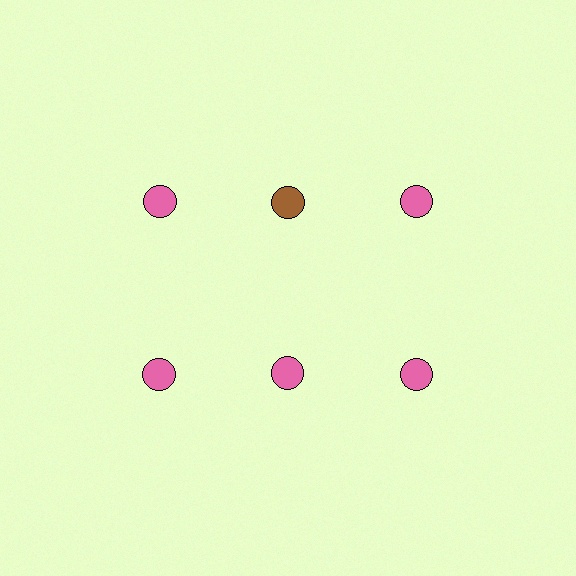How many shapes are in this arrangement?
There are 6 shapes arranged in a grid pattern.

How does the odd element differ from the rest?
It has a different color: brown instead of pink.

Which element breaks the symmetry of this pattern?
The brown circle in the top row, second from left column breaks the symmetry. All other shapes are pink circles.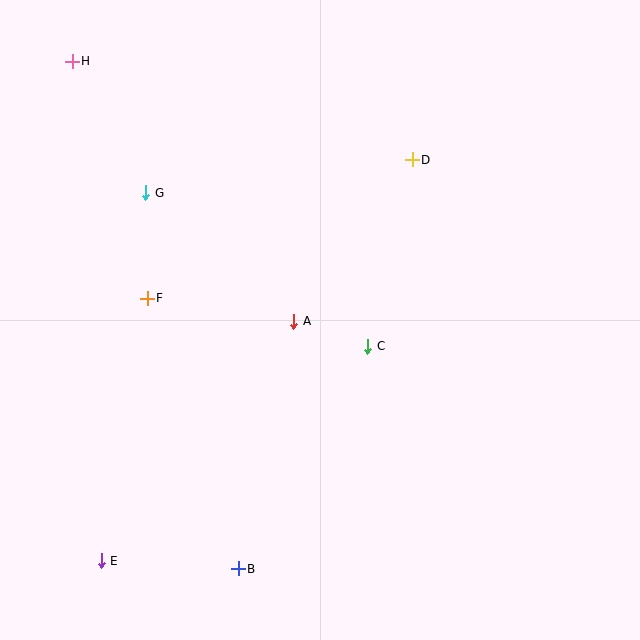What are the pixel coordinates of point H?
Point H is at (72, 61).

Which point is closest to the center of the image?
Point A at (294, 321) is closest to the center.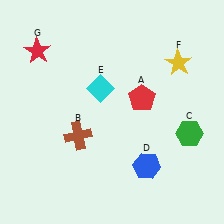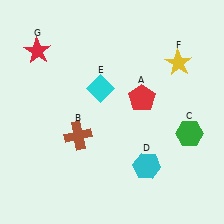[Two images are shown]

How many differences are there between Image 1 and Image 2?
There is 1 difference between the two images.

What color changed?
The hexagon (D) changed from blue in Image 1 to cyan in Image 2.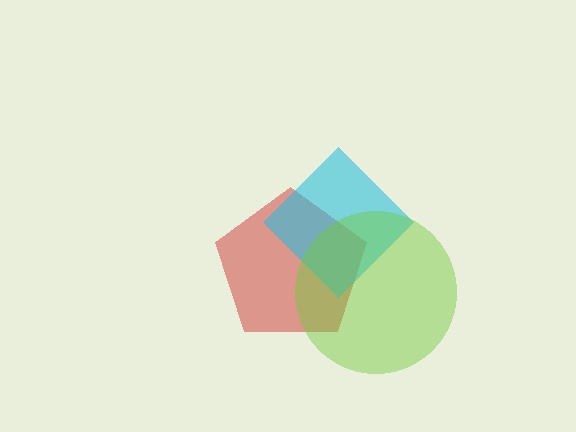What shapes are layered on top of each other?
The layered shapes are: a red pentagon, a cyan diamond, a lime circle.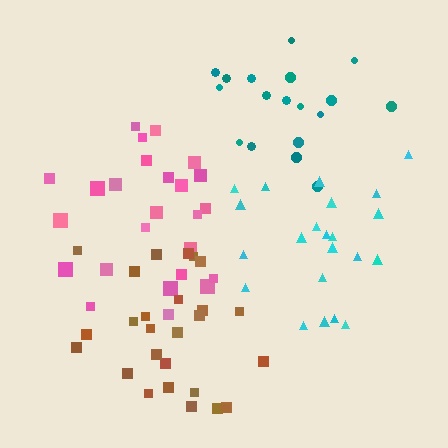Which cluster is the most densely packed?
Teal.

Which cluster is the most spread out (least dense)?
Brown.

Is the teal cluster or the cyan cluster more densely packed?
Teal.